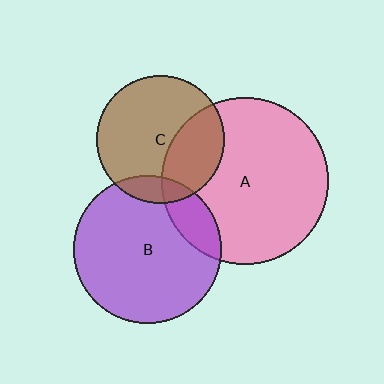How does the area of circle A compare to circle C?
Approximately 1.7 times.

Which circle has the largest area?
Circle A (pink).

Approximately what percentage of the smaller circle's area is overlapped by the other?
Approximately 10%.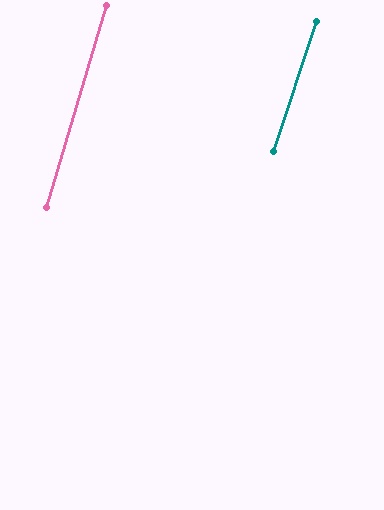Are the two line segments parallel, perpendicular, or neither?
Parallel — their directions differ by only 1.8°.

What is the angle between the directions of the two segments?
Approximately 2 degrees.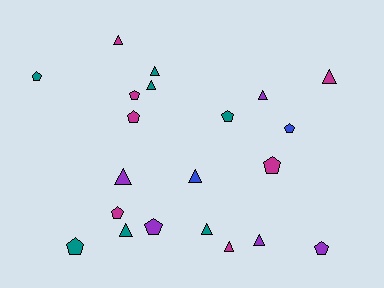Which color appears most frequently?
Teal, with 7 objects.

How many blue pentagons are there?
There is 1 blue pentagon.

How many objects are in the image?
There are 21 objects.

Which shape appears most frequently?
Triangle, with 11 objects.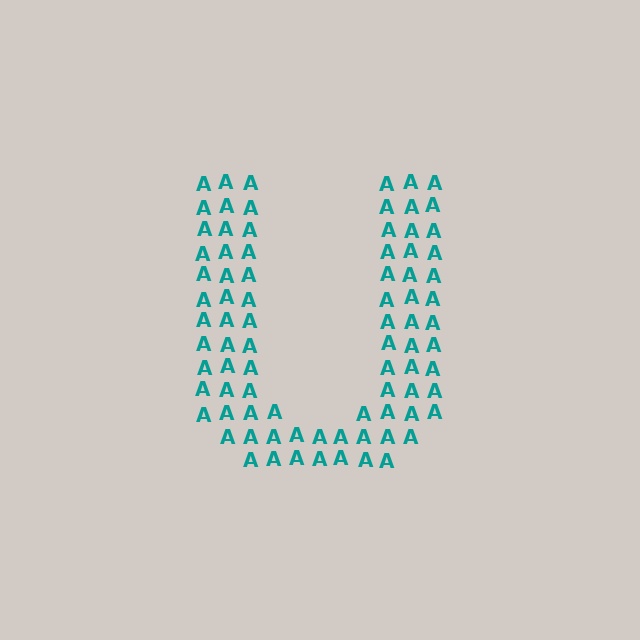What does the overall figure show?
The overall figure shows the letter U.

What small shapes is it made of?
It is made of small letter A's.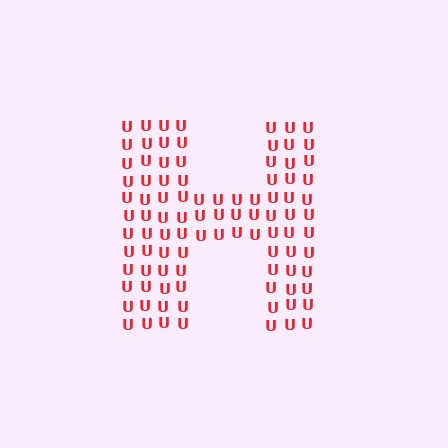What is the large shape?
The large shape is the letter H.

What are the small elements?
The small elements are letter U's.